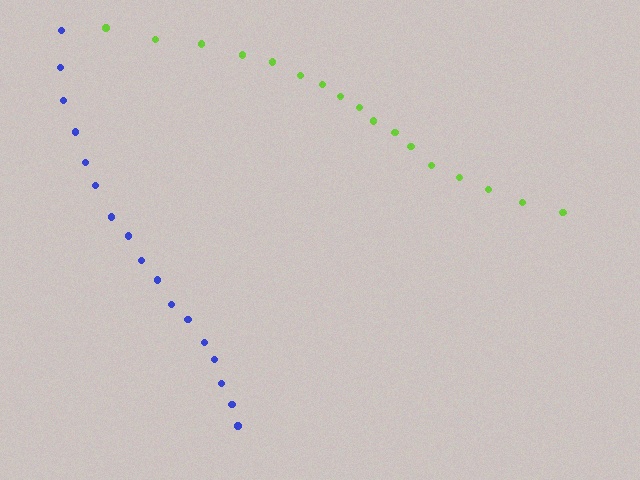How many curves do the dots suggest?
There are 2 distinct paths.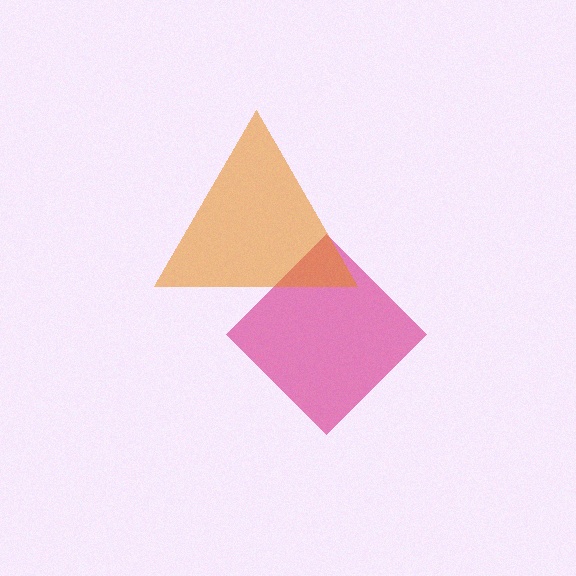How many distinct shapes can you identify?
There are 2 distinct shapes: a magenta diamond, an orange triangle.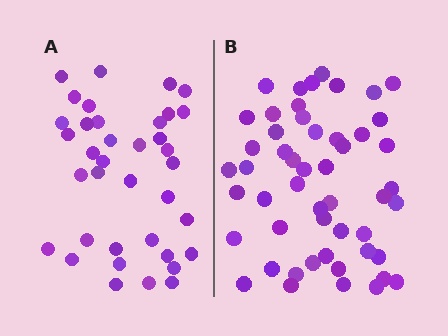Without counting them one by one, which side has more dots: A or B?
Region B (the right region) has more dots.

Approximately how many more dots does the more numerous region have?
Region B has approximately 15 more dots than region A.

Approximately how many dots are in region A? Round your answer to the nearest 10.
About 40 dots. (The exact count is 37, which rounds to 40.)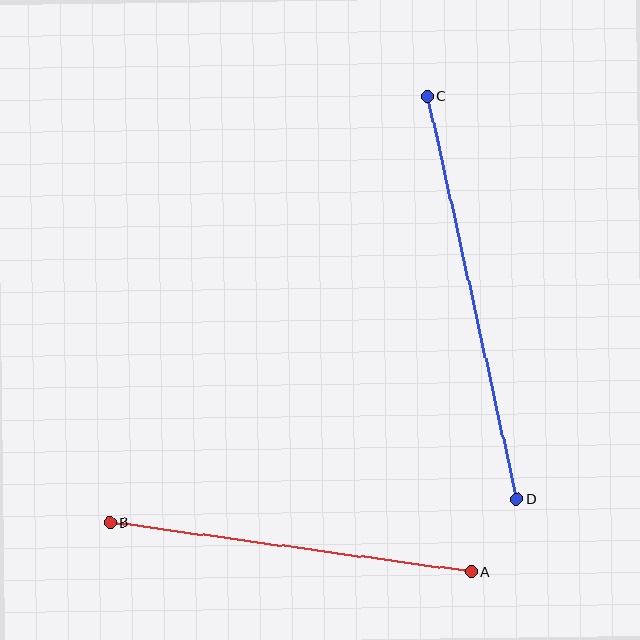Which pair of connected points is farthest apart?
Points C and D are farthest apart.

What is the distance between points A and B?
The distance is approximately 365 pixels.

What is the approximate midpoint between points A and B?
The midpoint is at approximately (291, 547) pixels.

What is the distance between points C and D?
The distance is approximately 413 pixels.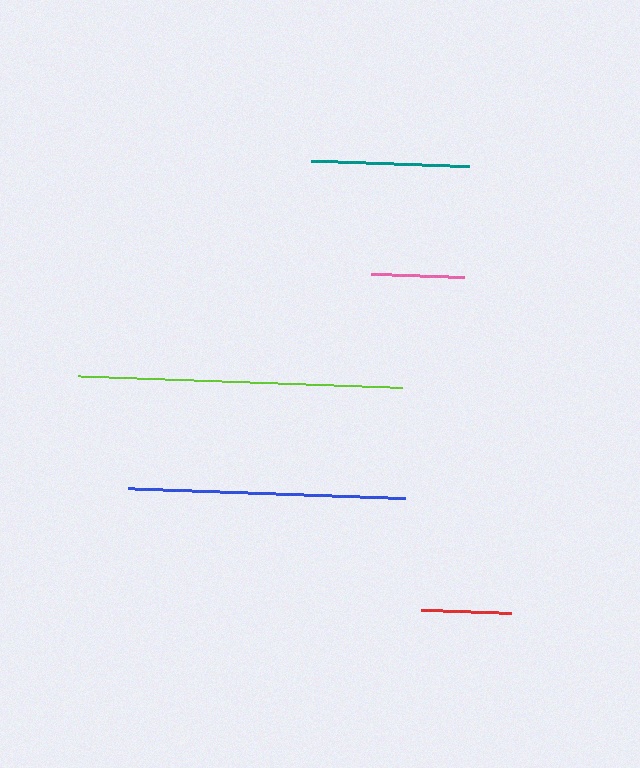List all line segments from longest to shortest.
From longest to shortest: lime, blue, teal, pink, red.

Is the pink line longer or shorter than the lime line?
The lime line is longer than the pink line.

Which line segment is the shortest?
The red line is the shortest at approximately 90 pixels.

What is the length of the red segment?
The red segment is approximately 90 pixels long.